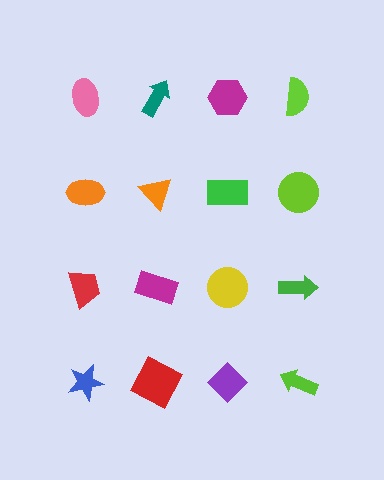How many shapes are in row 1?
4 shapes.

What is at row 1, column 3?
A magenta hexagon.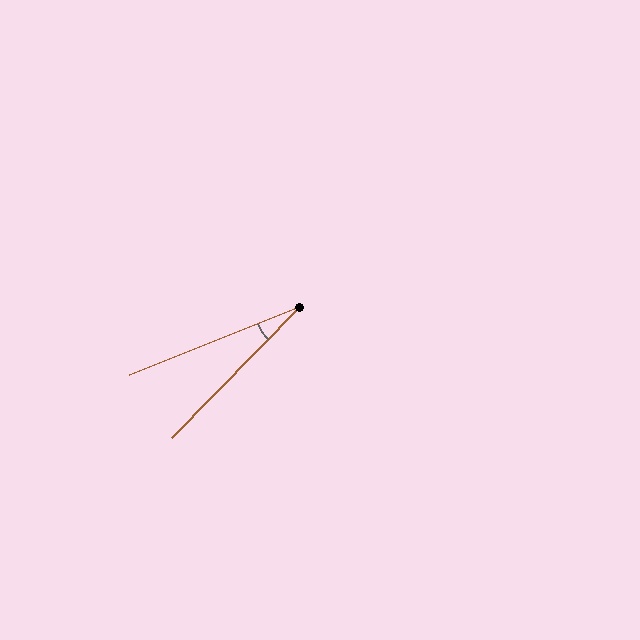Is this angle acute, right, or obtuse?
It is acute.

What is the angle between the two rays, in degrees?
Approximately 24 degrees.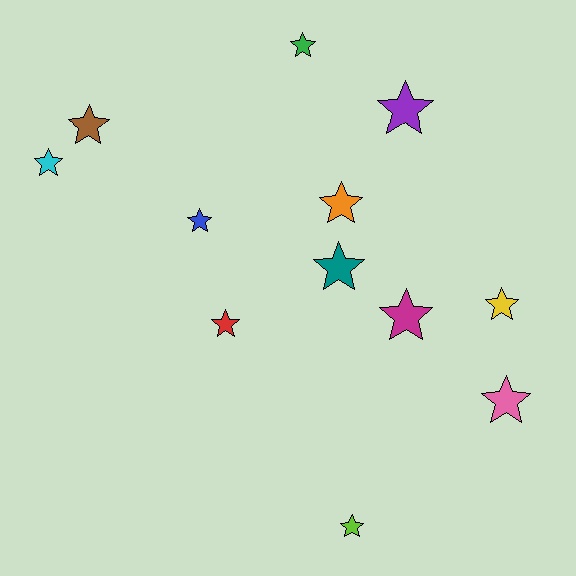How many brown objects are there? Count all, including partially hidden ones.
There is 1 brown object.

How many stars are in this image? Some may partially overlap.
There are 12 stars.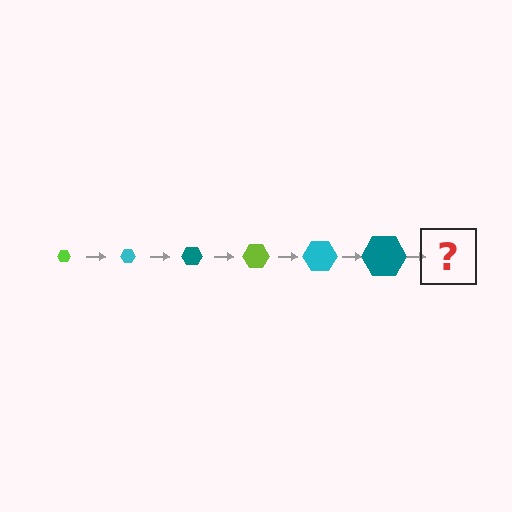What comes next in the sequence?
The next element should be a lime hexagon, larger than the previous one.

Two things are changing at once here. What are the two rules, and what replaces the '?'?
The two rules are that the hexagon grows larger each step and the color cycles through lime, cyan, and teal. The '?' should be a lime hexagon, larger than the previous one.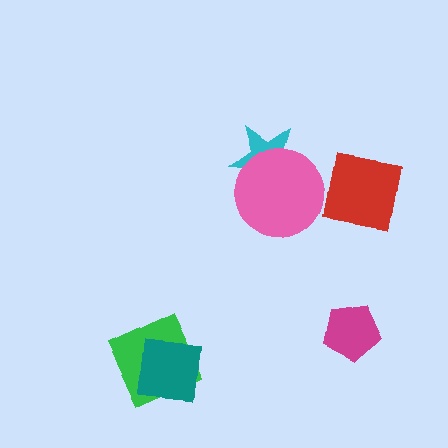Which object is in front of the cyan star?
The pink circle is in front of the cyan star.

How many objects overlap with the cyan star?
1 object overlaps with the cyan star.